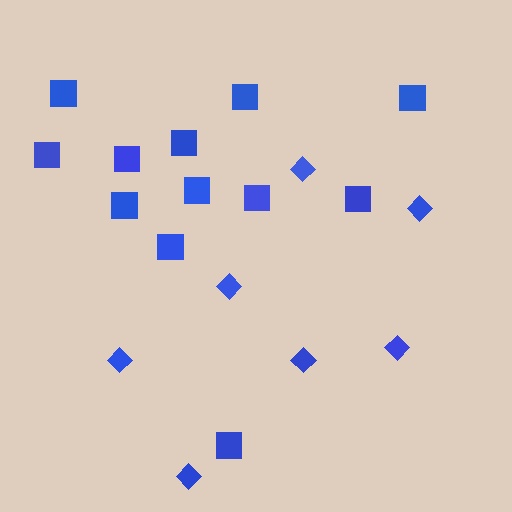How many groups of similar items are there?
There are 2 groups: one group of squares (12) and one group of diamonds (7).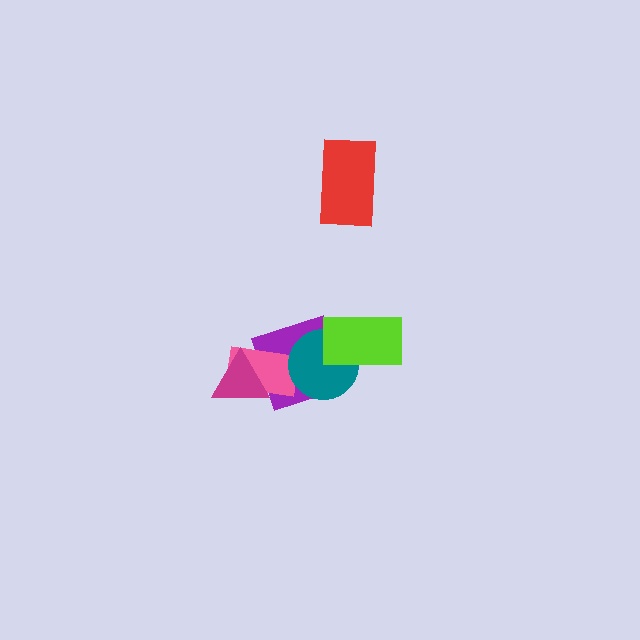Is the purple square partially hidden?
Yes, it is partially covered by another shape.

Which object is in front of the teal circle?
The lime rectangle is in front of the teal circle.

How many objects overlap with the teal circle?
3 objects overlap with the teal circle.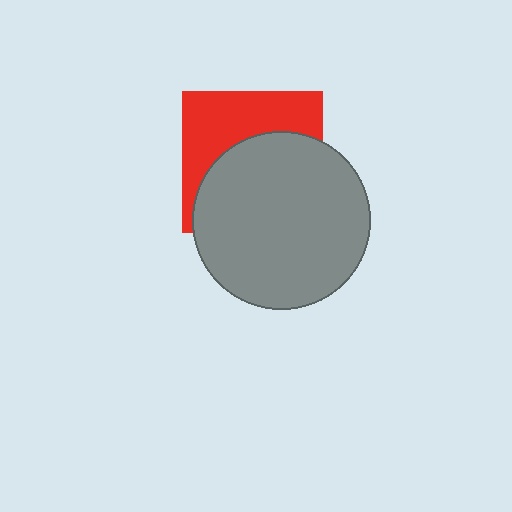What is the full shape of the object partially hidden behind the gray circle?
The partially hidden object is a red square.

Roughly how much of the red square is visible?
A small part of it is visible (roughly 43%).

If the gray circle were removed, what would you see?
You would see the complete red square.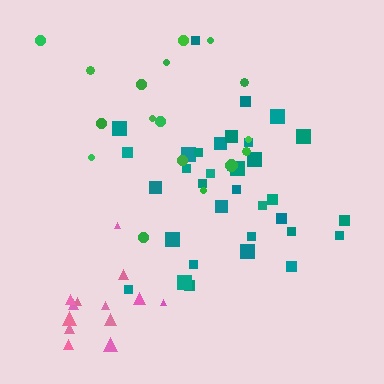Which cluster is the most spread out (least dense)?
Green.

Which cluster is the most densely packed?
Pink.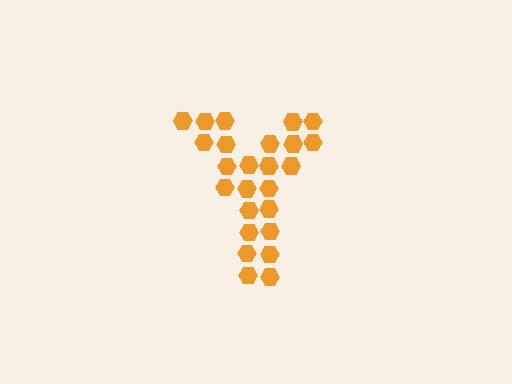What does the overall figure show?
The overall figure shows the letter Y.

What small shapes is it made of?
It is made of small hexagons.